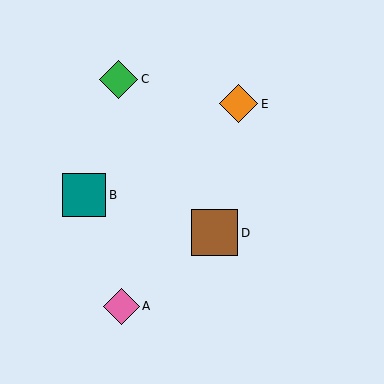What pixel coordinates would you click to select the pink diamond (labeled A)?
Click at (121, 306) to select the pink diamond A.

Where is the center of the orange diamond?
The center of the orange diamond is at (239, 104).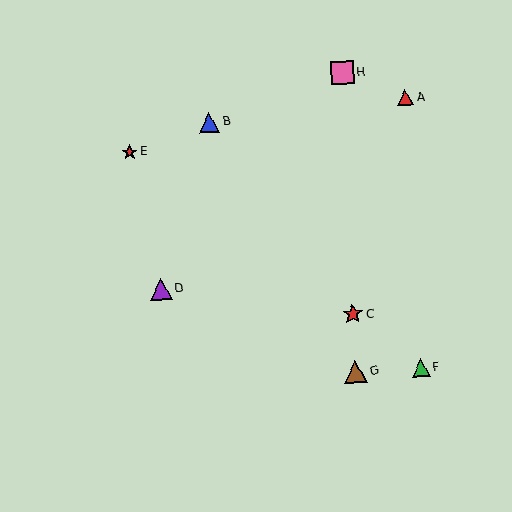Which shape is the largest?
The pink square (labeled H) is the largest.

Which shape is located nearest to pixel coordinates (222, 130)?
The blue triangle (labeled B) at (209, 123) is nearest to that location.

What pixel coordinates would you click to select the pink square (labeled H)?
Click at (342, 73) to select the pink square H.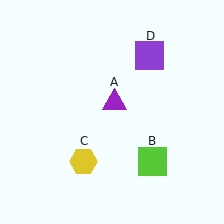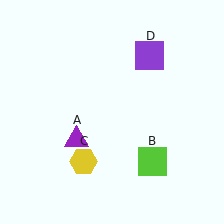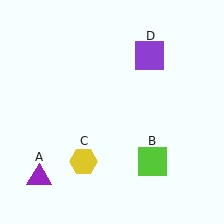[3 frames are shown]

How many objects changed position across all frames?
1 object changed position: purple triangle (object A).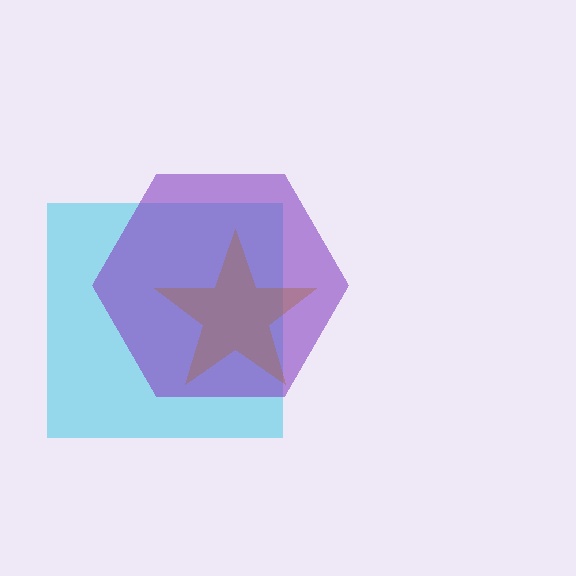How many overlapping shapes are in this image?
There are 3 overlapping shapes in the image.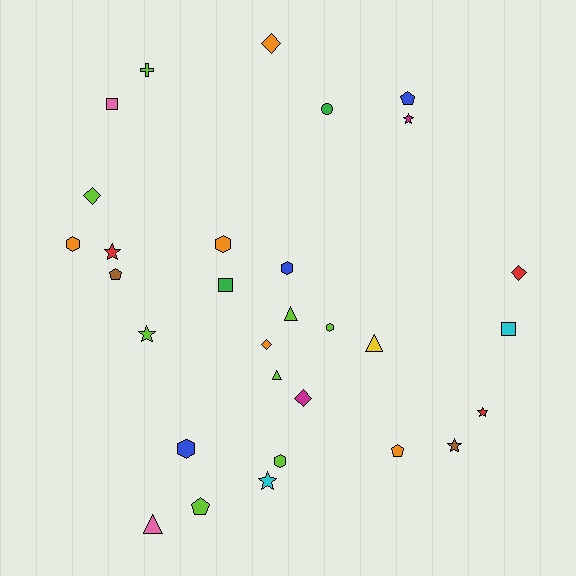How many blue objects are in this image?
There are 3 blue objects.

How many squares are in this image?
There are 3 squares.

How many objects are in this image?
There are 30 objects.